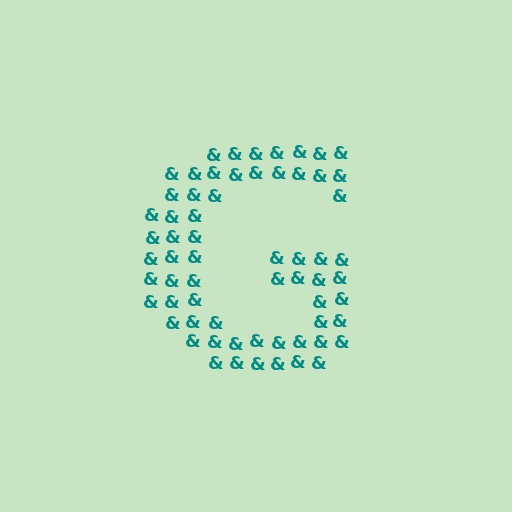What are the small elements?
The small elements are ampersands.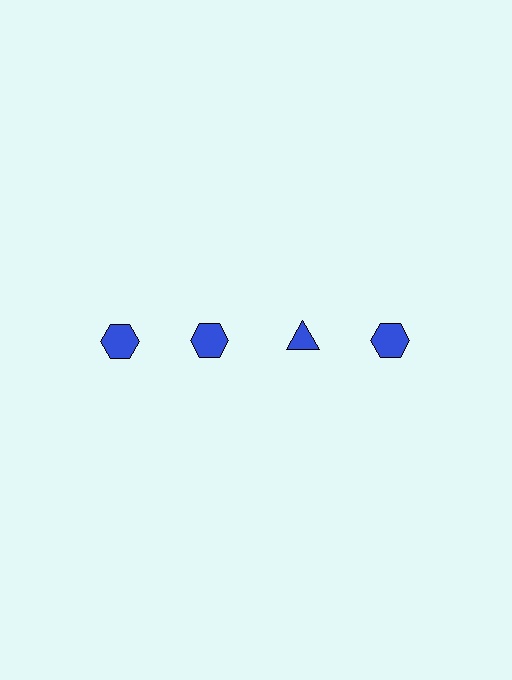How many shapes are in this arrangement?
There are 4 shapes arranged in a grid pattern.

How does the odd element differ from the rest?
It has a different shape: triangle instead of hexagon.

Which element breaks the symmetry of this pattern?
The blue triangle in the top row, center column breaks the symmetry. All other shapes are blue hexagons.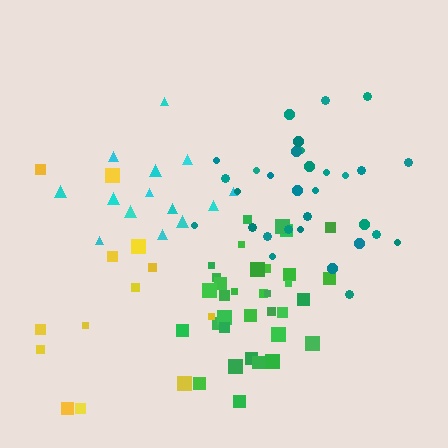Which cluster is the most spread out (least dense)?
Yellow.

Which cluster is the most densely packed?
Green.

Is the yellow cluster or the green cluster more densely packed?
Green.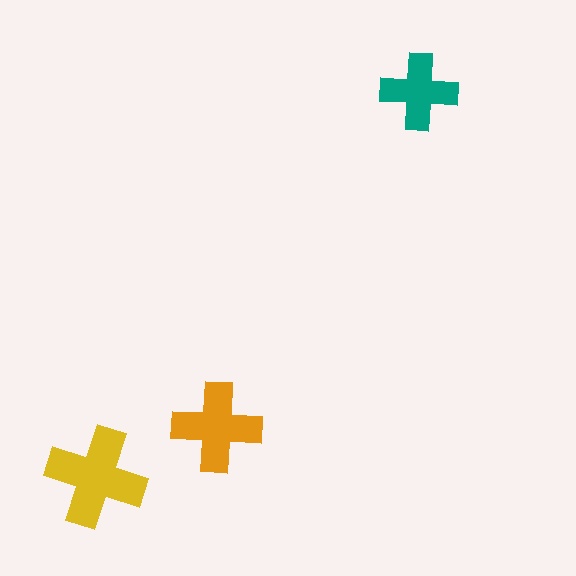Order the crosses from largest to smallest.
the yellow one, the orange one, the teal one.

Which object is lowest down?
The yellow cross is bottommost.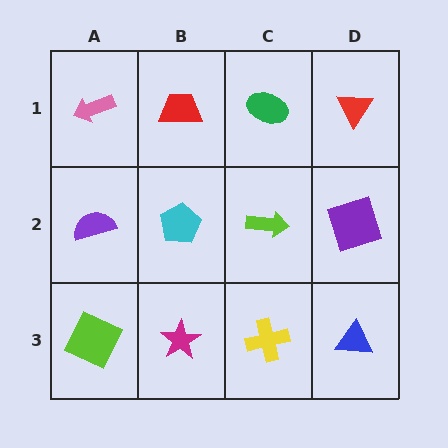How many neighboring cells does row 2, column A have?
3.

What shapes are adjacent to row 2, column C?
A green ellipse (row 1, column C), a yellow cross (row 3, column C), a cyan pentagon (row 2, column B), a purple square (row 2, column D).